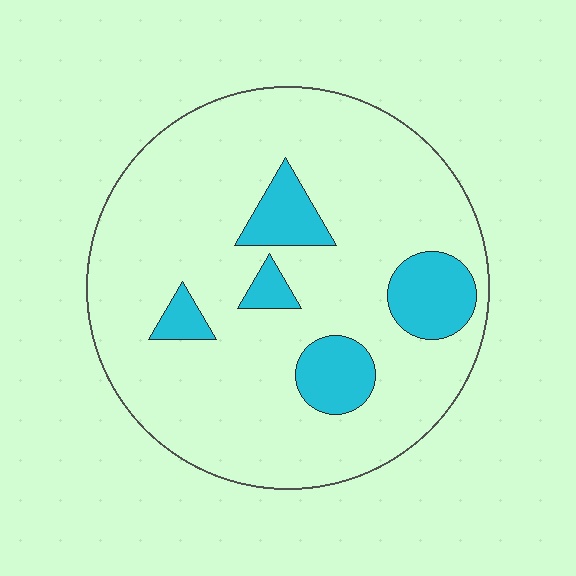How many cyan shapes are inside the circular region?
5.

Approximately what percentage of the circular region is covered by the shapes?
Approximately 15%.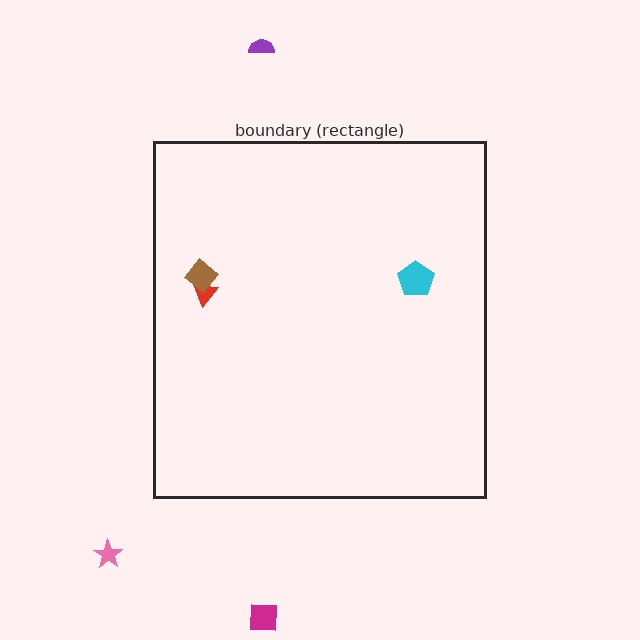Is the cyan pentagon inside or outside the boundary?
Inside.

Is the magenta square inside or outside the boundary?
Outside.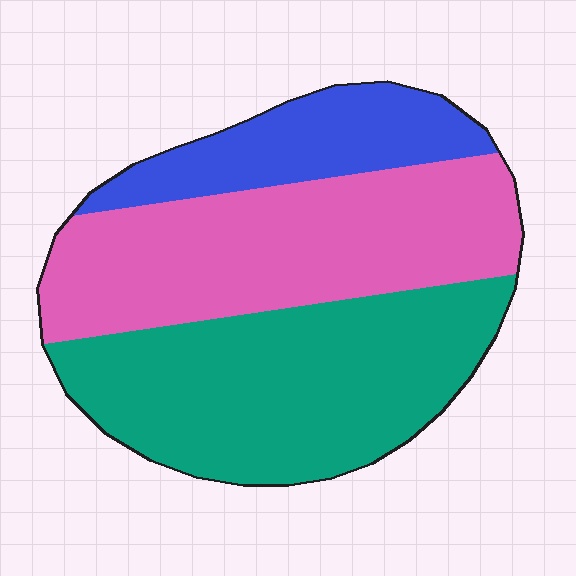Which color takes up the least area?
Blue, at roughly 20%.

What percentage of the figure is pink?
Pink covers roughly 40% of the figure.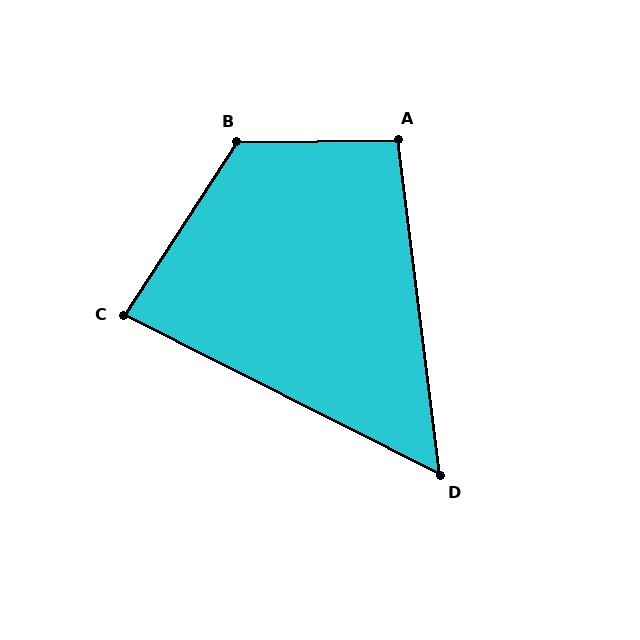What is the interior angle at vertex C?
Approximately 84 degrees (acute).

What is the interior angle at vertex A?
Approximately 96 degrees (obtuse).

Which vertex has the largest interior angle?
B, at approximately 124 degrees.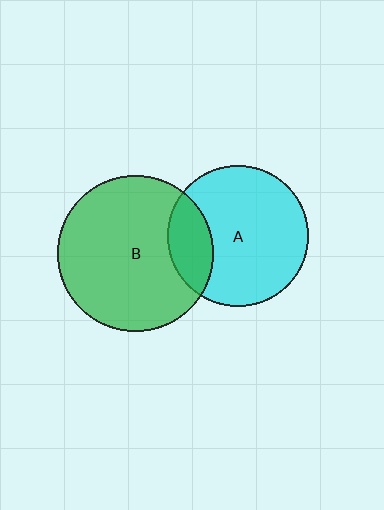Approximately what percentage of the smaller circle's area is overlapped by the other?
Approximately 20%.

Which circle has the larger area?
Circle B (green).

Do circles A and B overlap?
Yes.